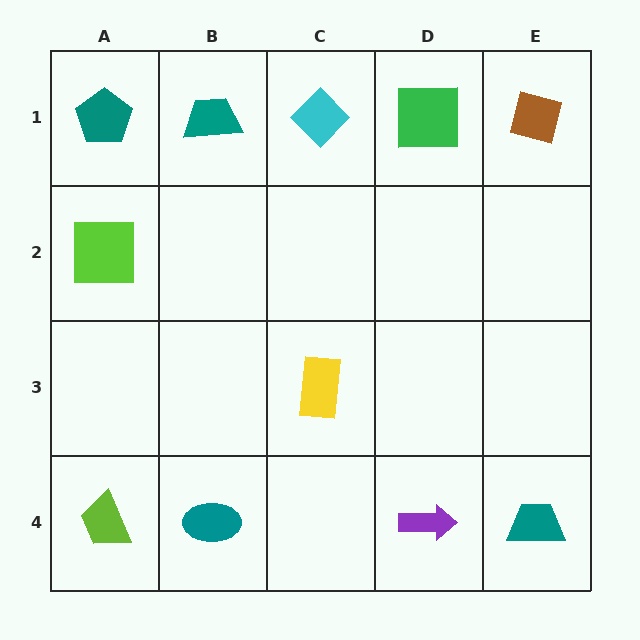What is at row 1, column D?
A green square.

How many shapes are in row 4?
4 shapes.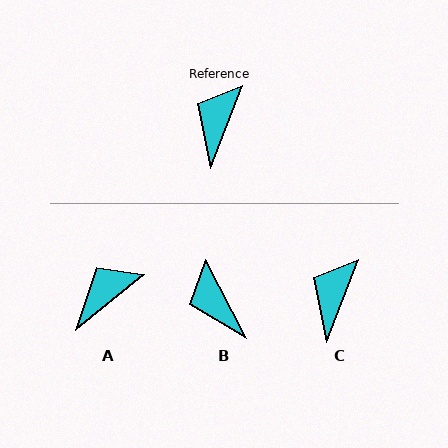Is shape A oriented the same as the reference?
No, it is off by about 30 degrees.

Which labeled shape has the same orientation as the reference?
C.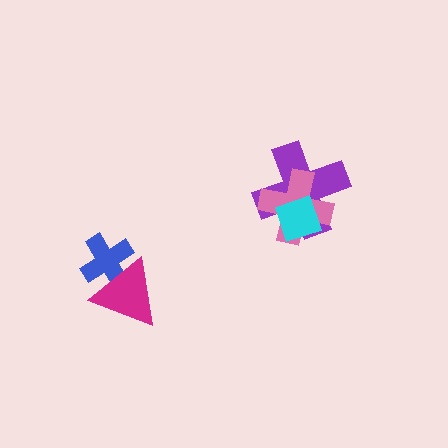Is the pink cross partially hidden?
Yes, it is partially covered by another shape.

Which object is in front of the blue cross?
The magenta triangle is in front of the blue cross.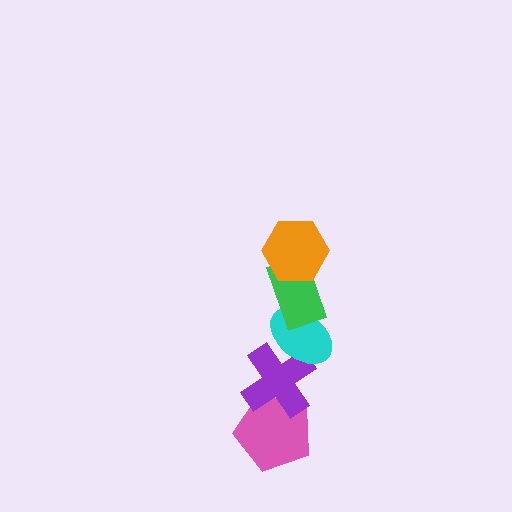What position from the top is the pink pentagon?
The pink pentagon is 5th from the top.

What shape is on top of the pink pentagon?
The purple cross is on top of the pink pentagon.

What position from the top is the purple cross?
The purple cross is 4th from the top.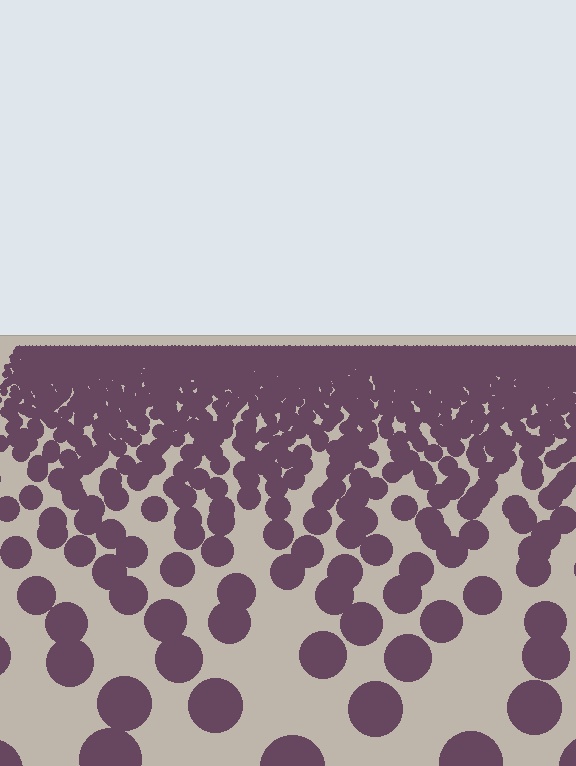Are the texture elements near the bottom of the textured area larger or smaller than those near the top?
Larger. Near the bottom, elements are closer to the viewer and appear at a bigger on-screen size.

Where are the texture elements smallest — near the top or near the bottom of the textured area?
Near the top.